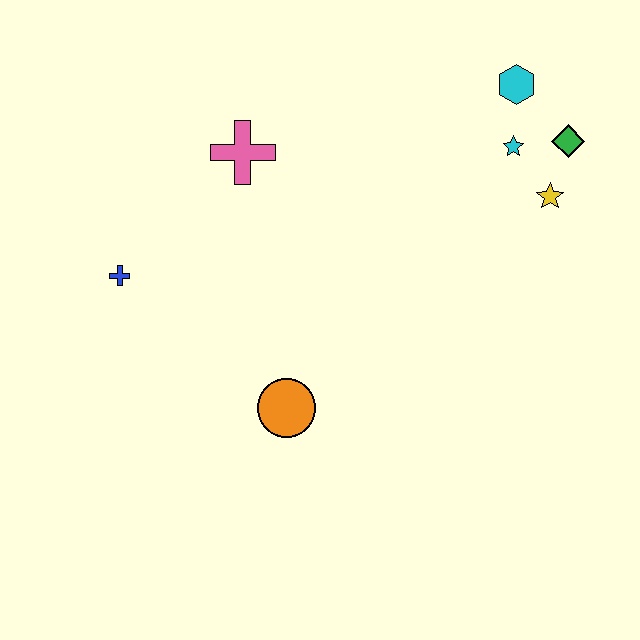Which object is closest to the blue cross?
The pink cross is closest to the blue cross.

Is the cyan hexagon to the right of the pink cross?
Yes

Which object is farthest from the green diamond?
The blue cross is farthest from the green diamond.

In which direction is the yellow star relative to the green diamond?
The yellow star is below the green diamond.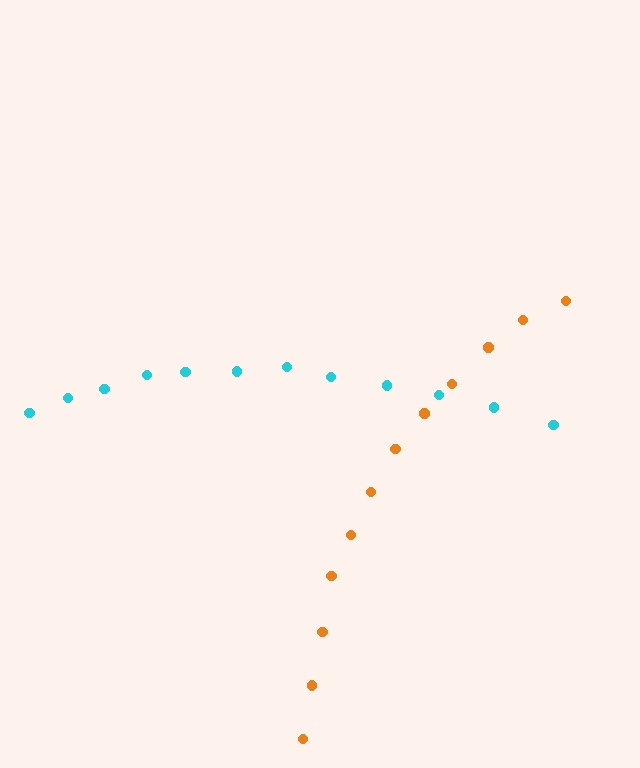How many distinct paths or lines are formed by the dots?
There are 2 distinct paths.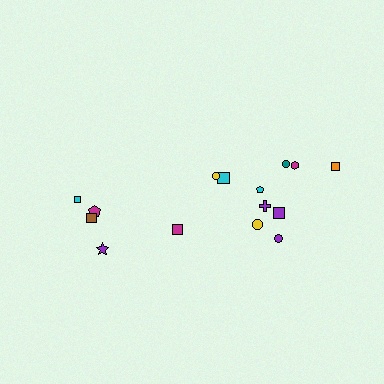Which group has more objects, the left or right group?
The right group.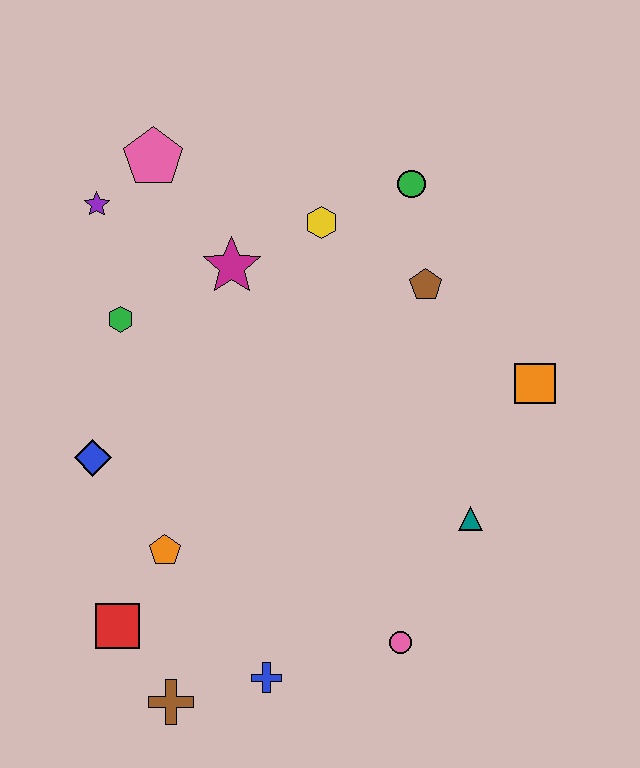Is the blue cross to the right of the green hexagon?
Yes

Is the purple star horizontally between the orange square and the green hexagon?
No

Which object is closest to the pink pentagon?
The purple star is closest to the pink pentagon.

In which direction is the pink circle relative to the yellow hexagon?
The pink circle is below the yellow hexagon.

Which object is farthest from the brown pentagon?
The brown cross is farthest from the brown pentagon.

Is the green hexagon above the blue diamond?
Yes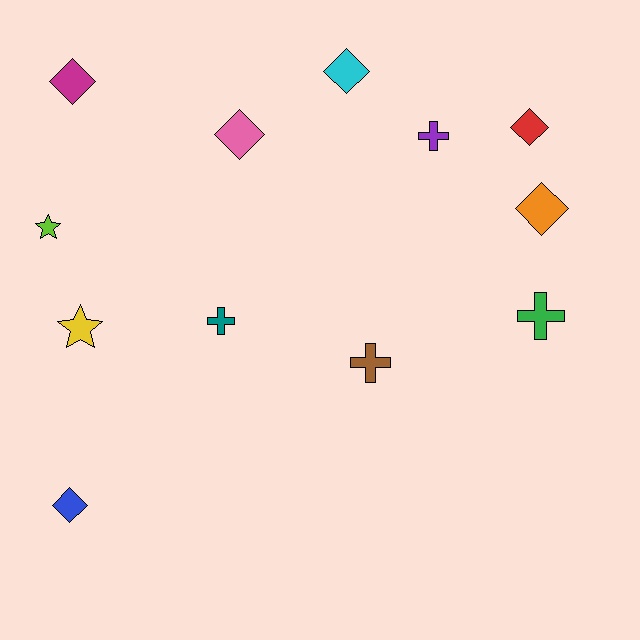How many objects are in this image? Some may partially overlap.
There are 12 objects.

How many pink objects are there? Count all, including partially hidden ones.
There is 1 pink object.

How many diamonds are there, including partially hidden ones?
There are 6 diamonds.